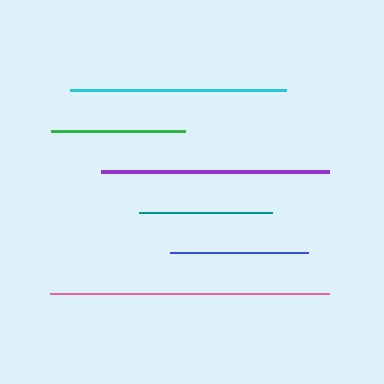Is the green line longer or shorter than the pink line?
The pink line is longer than the green line.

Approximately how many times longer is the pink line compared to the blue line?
The pink line is approximately 2.0 times the length of the blue line.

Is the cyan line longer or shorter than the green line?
The cyan line is longer than the green line.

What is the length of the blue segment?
The blue segment is approximately 137 pixels long.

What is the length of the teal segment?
The teal segment is approximately 132 pixels long.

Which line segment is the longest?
The pink line is the longest at approximately 279 pixels.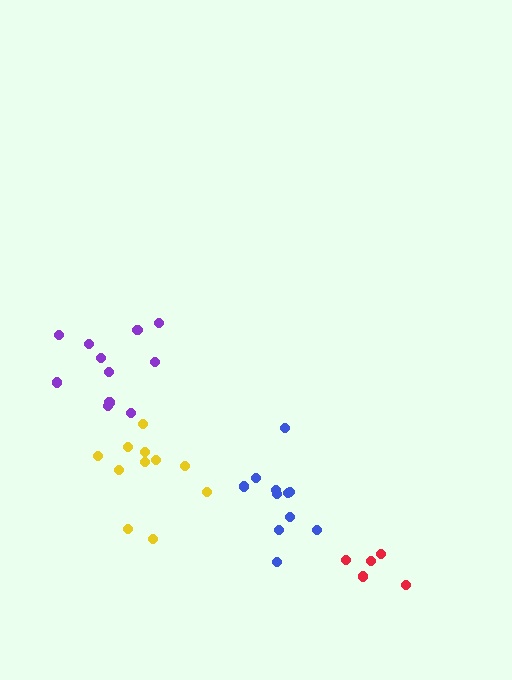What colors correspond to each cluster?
The clusters are colored: blue, yellow, purple, red.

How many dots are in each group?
Group 1: 11 dots, Group 2: 11 dots, Group 3: 11 dots, Group 4: 5 dots (38 total).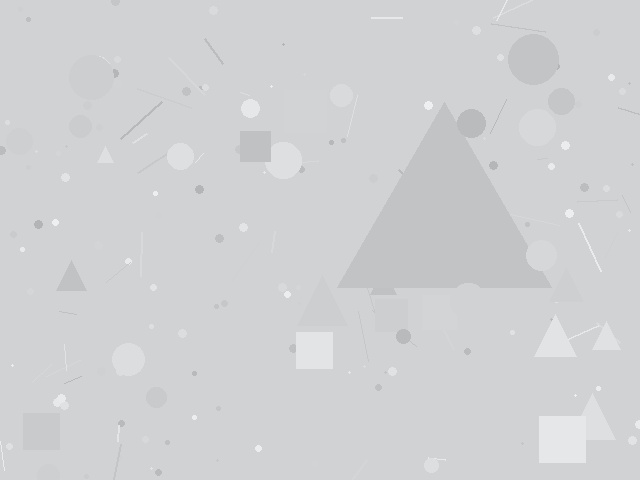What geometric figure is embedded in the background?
A triangle is embedded in the background.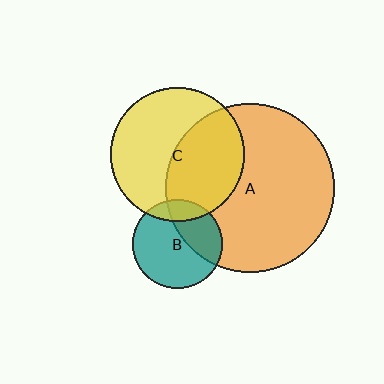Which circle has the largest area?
Circle A (orange).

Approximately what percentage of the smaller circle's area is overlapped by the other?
Approximately 45%.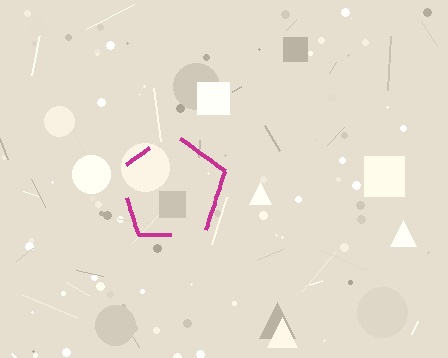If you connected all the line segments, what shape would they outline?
They would outline a pentagon.